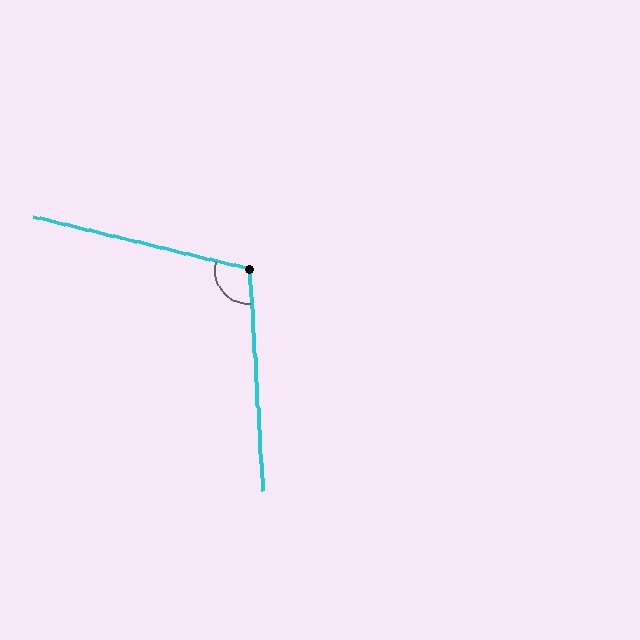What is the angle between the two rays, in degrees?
Approximately 107 degrees.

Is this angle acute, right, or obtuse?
It is obtuse.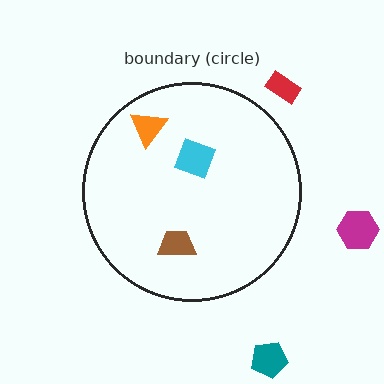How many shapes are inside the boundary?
3 inside, 3 outside.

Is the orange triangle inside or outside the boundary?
Inside.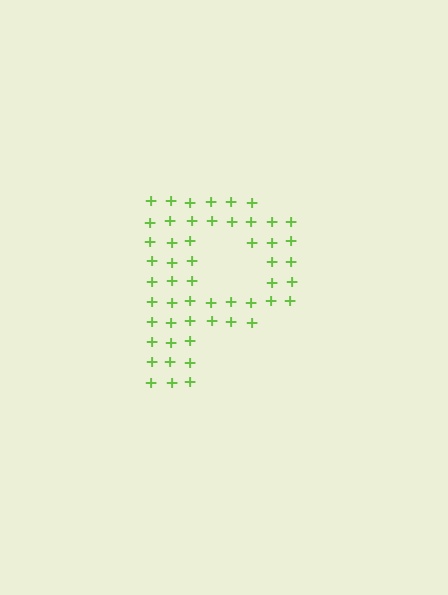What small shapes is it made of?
It is made of small plus signs.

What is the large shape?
The large shape is the letter P.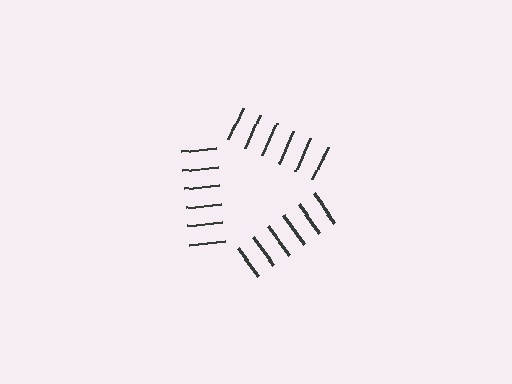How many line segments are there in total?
18 — 6 along each of the 3 edges.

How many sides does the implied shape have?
3 sides — the line-ends trace a triangle.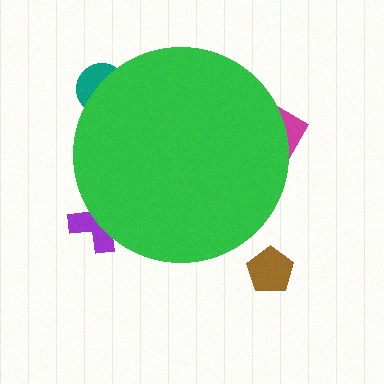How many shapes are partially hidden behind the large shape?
3 shapes are partially hidden.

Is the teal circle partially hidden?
Yes, the teal circle is partially hidden behind the green circle.